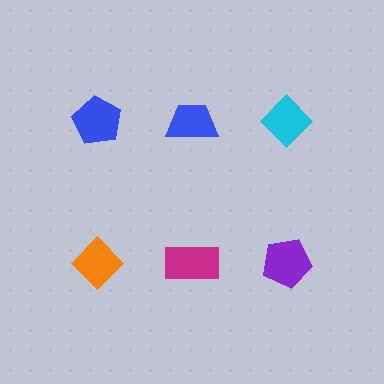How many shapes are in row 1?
3 shapes.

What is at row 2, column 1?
An orange diamond.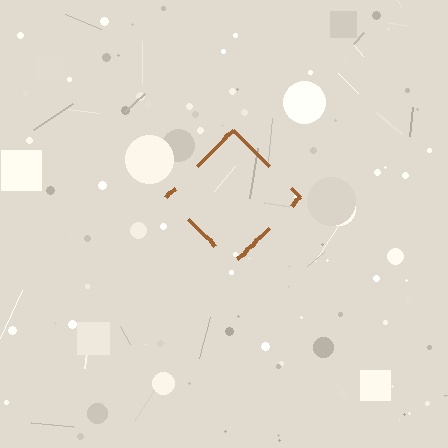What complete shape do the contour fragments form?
The contour fragments form a diamond.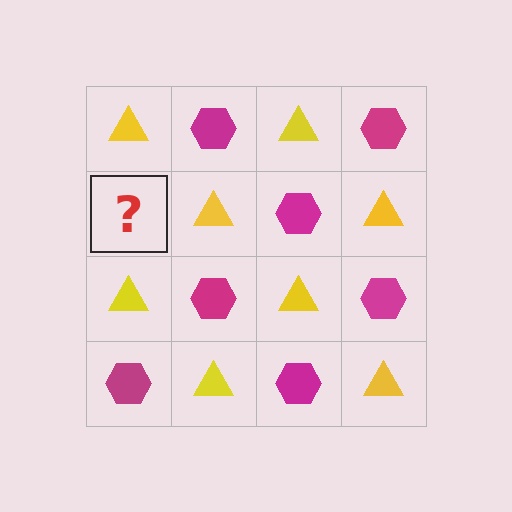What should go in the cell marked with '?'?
The missing cell should contain a magenta hexagon.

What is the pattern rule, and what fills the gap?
The rule is that it alternates yellow triangle and magenta hexagon in a checkerboard pattern. The gap should be filled with a magenta hexagon.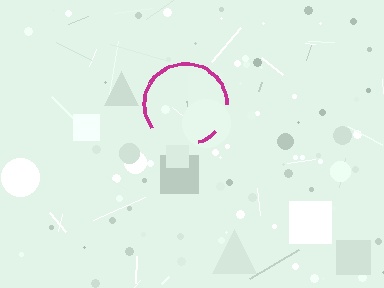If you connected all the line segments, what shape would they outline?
They would outline a circle.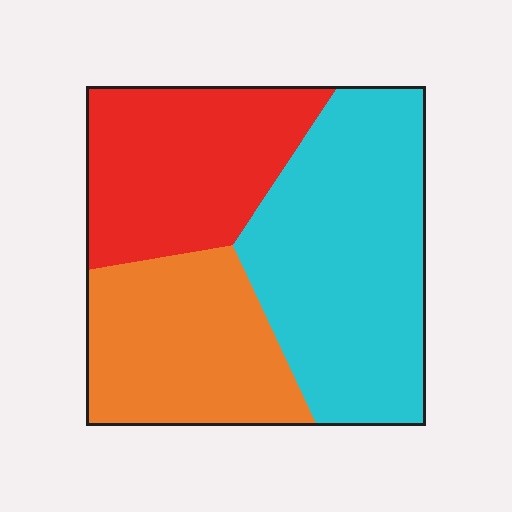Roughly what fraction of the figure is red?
Red covers 29% of the figure.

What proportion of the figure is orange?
Orange takes up about one quarter (1/4) of the figure.